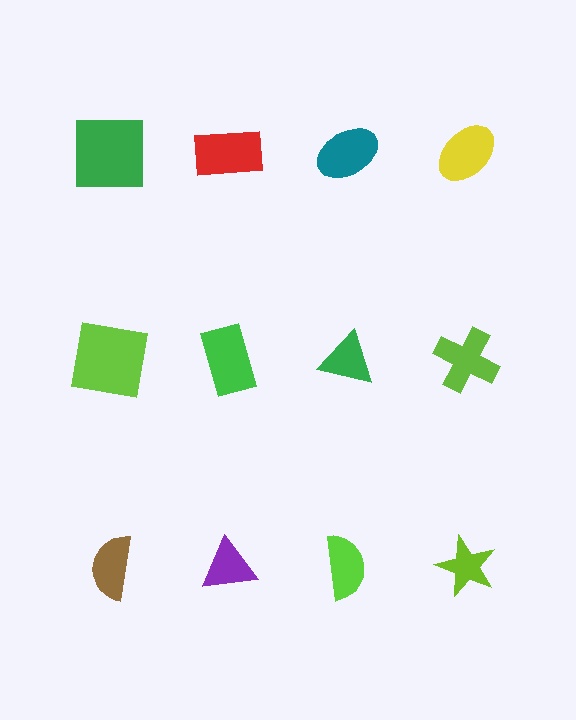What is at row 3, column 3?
A lime semicircle.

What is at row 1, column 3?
A teal ellipse.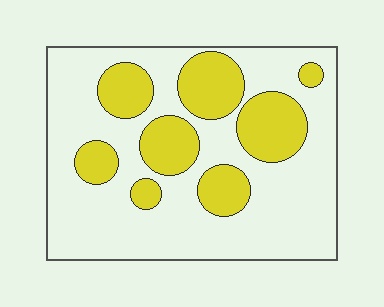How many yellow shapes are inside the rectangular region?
8.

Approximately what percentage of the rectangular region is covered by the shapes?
Approximately 30%.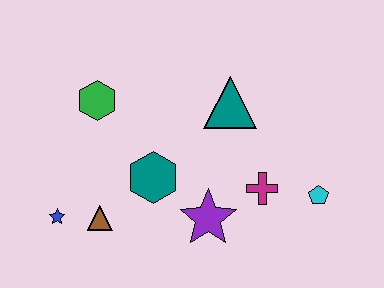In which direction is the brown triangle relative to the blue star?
The brown triangle is to the right of the blue star.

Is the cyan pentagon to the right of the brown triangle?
Yes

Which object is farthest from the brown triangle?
The cyan pentagon is farthest from the brown triangle.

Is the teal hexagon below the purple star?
No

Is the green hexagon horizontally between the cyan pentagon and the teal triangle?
No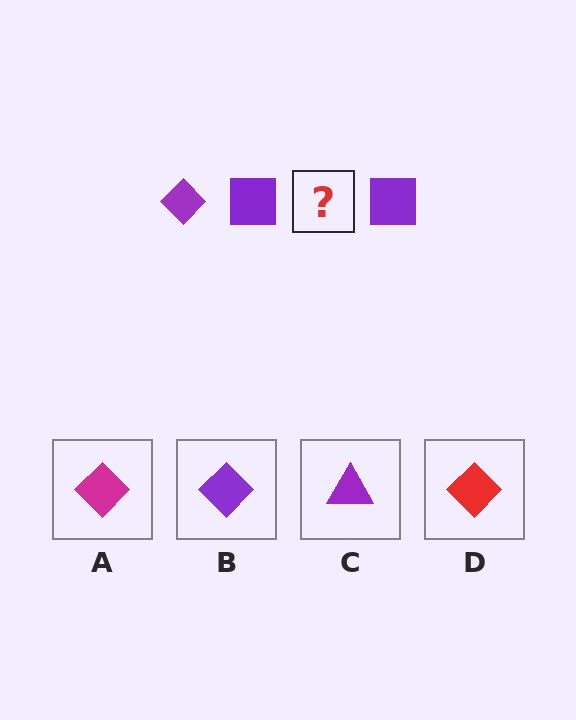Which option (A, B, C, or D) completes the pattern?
B.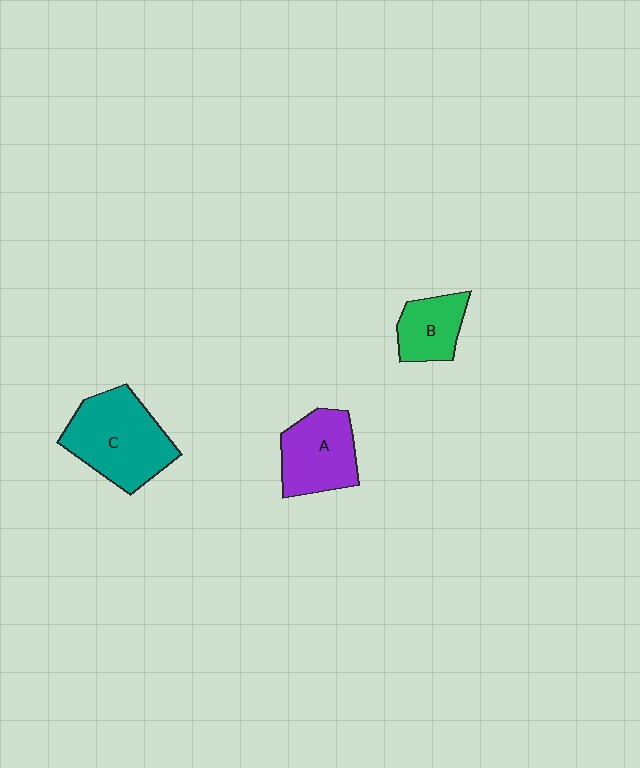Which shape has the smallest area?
Shape B (green).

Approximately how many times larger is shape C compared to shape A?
Approximately 1.4 times.